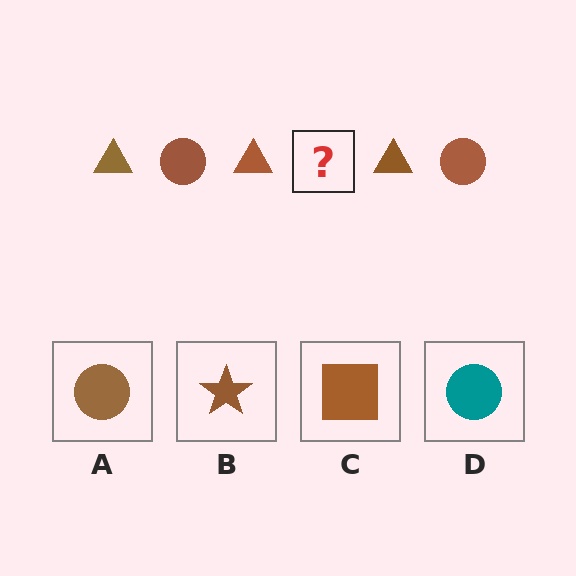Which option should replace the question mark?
Option A.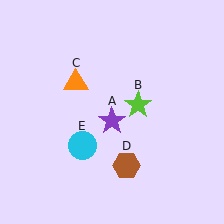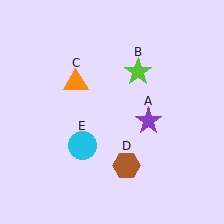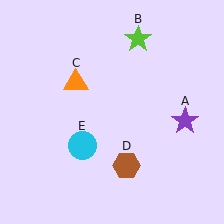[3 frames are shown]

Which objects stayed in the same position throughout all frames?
Orange triangle (object C) and brown hexagon (object D) and cyan circle (object E) remained stationary.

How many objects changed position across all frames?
2 objects changed position: purple star (object A), lime star (object B).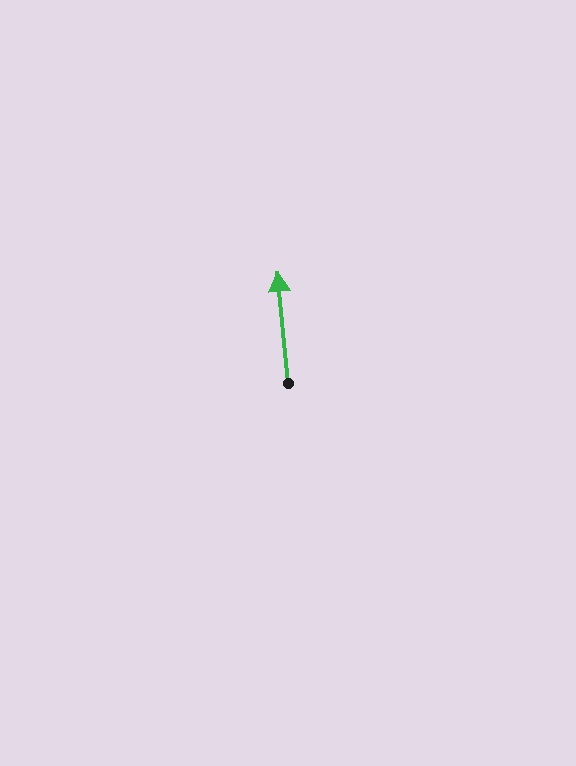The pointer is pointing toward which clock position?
Roughly 12 o'clock.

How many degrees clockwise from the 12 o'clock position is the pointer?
Approximately 355 degrees.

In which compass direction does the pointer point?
North.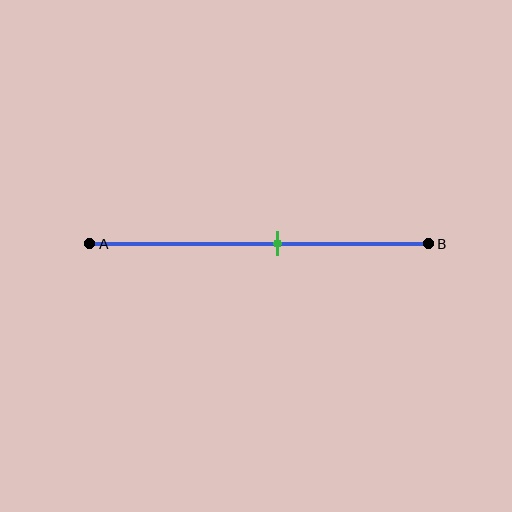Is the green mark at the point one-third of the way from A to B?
No, the mark is at about 55% from A, not at the 33% one-third point.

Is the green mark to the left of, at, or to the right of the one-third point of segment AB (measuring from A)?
The green mark is to the right of the one-third point of segment AB.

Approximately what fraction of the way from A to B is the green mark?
The green mark is approximately 55% of the way from A to B.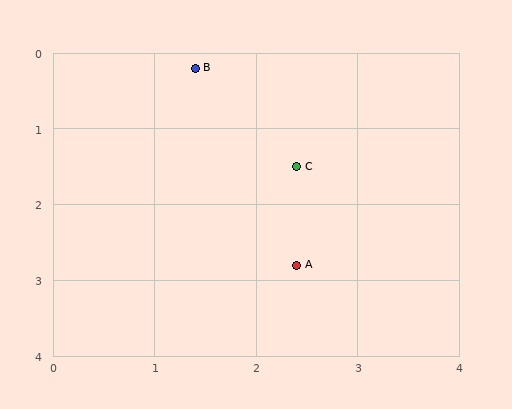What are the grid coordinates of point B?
Point B is at approximately (1.4, 0.2).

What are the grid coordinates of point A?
Point A is at approximately (2.4, 2.8).